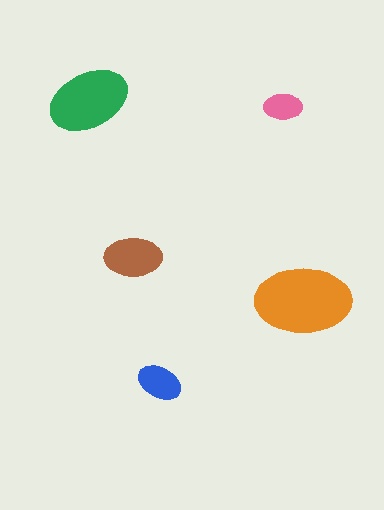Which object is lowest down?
The blue ellipse is bottommost.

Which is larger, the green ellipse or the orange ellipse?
The orange one.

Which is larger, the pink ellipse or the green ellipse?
The green one.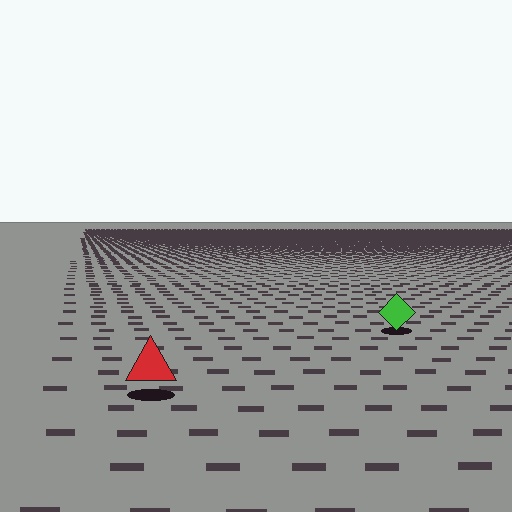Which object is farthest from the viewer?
The green diamond is farthest from the viewer. It appears smaller and the ground texture around it is denser.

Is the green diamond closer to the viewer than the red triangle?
No. The red triangle is closer — you can tell from the texture gradient: the ground texture is coarser near it.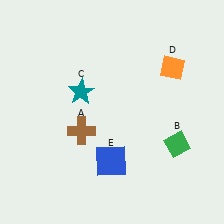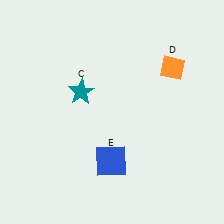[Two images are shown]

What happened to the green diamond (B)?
The green diamond (B) was removed in Image 2. It was in the bottom-right area of Image 1.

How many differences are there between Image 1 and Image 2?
There are 2 differences between the two images.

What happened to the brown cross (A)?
The brown cross (A) was removed in Image 2. It was in the bottom-left area of Image 1.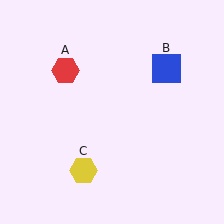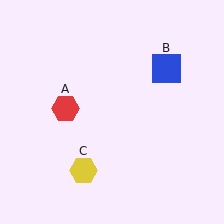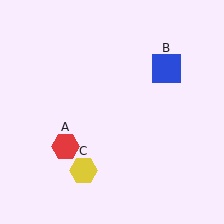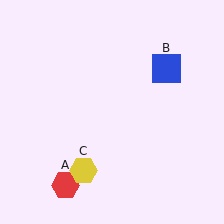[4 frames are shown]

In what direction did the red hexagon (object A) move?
The red hexagon (object A) moved down.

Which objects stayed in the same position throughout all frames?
Blue square (object B) and yellow hexagon (object C) remained stationary.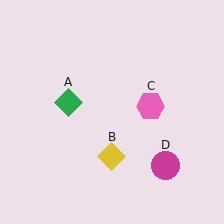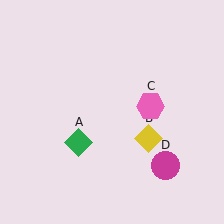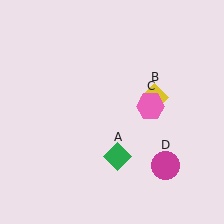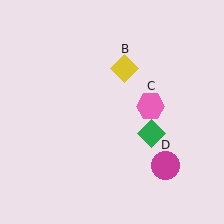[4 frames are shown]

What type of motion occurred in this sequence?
The green diamond (object A), yellow diamond (object B) rotated counterclockwise around the center of the scene.